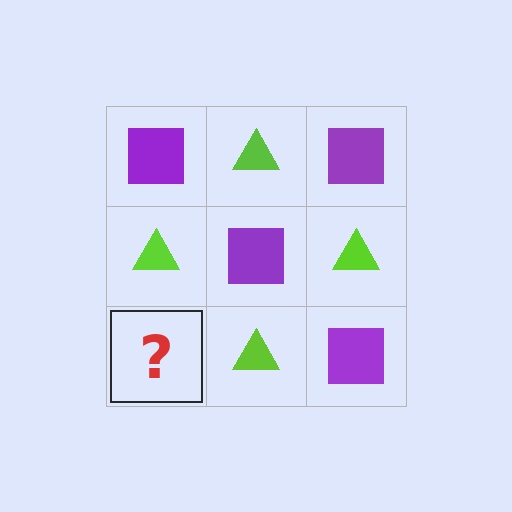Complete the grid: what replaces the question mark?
The question mark should be replaced with a purple square.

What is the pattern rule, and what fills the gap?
The rule is that it alternates purple square and lime triangle in a checkerboard pattern. The gap should be filled with a purple square.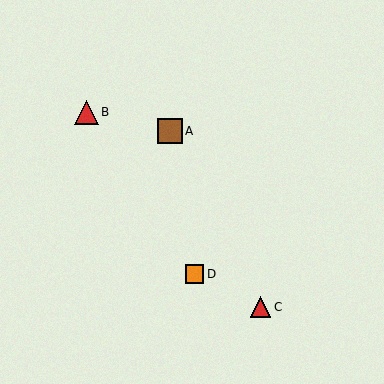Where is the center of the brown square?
The center of the brown square is at (170, 131).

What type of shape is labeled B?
Shape B is a red triangle.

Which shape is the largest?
The brown square (labeled A) is the largest.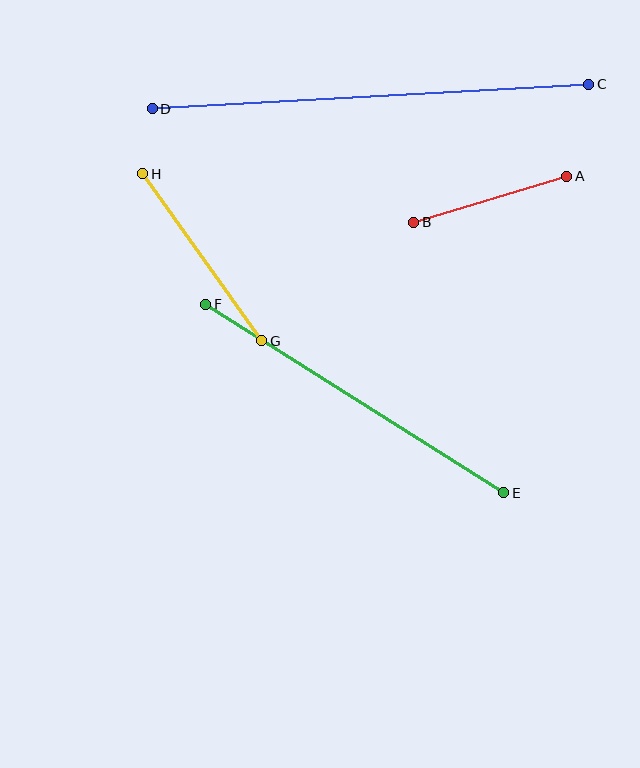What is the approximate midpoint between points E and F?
The midpoint is at approximately (355, 399) pixels.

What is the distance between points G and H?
The distance is approximately 205 pixels.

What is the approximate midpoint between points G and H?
The midpoint is at approximately (202, 257) pixels.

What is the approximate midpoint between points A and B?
The midpoint is at approximately (490, 199) pixels.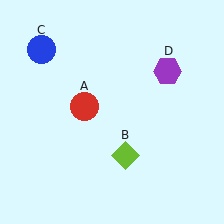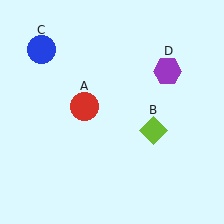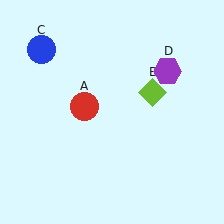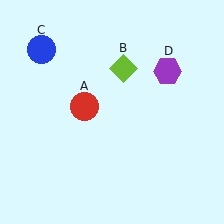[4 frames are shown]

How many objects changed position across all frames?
1 object changed position: lime diamond (object B).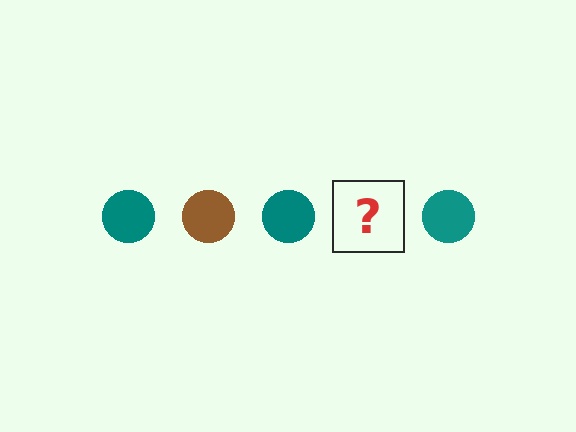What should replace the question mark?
The question mark should be replaced with a brown circle.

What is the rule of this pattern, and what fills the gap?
The rule is that the pattern cycles through teal, brown circles. The gap should be filled with a brown circle.